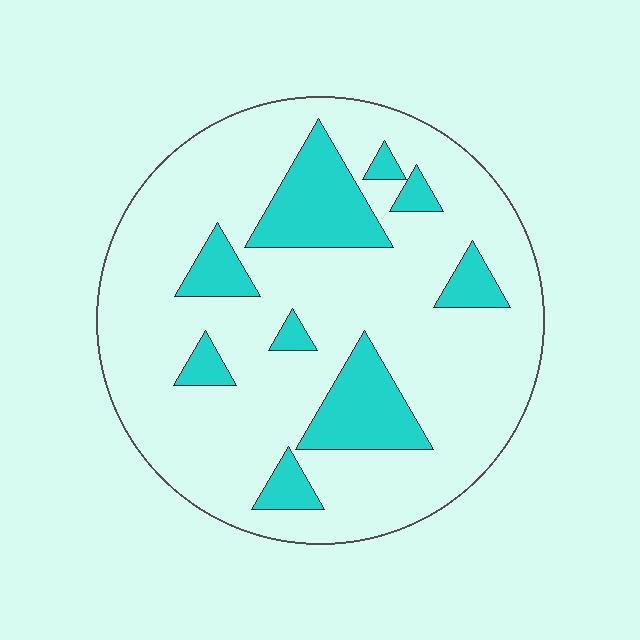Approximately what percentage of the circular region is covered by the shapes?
Approximately 20%.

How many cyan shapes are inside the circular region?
9.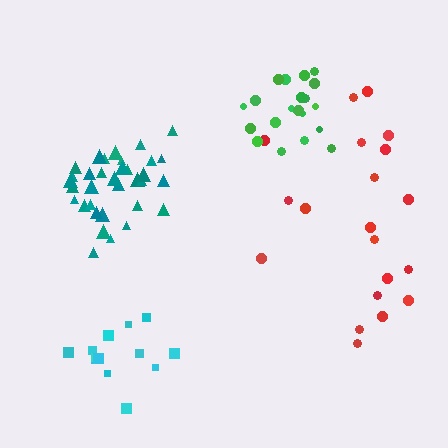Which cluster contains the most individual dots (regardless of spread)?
Teal (34).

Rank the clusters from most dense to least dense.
teal, green, cyan, red.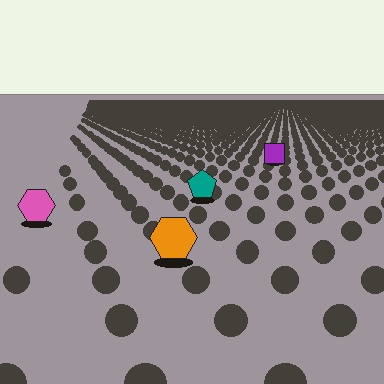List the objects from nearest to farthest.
From nearest to farthest: the orange hexagon, the pink hexagon, the teal pentagon, the purple square.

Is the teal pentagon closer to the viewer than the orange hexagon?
No. The orange hexagon is closer — you can tell from the texture gradient: the ground texture is coarser near it.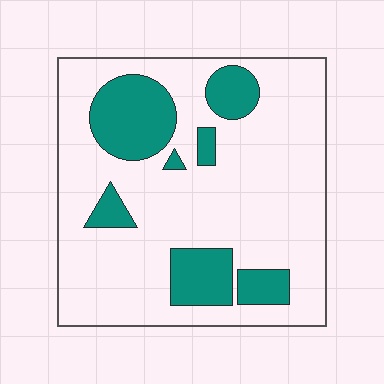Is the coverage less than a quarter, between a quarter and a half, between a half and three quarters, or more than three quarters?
Less than a quarter.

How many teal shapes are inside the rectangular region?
7.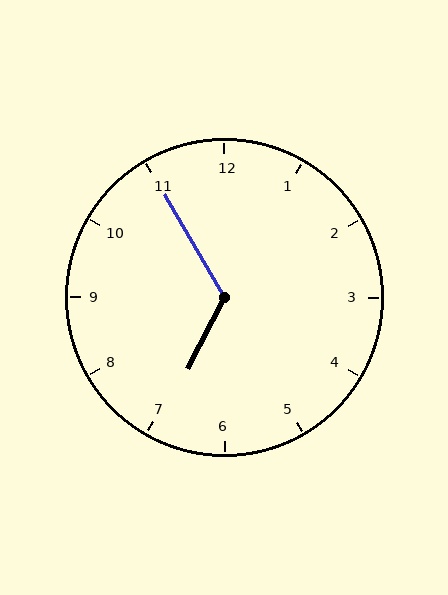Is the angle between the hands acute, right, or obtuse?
It is obtuse.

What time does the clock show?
6:55.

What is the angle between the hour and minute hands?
Approximately 122 degrees.